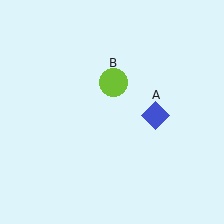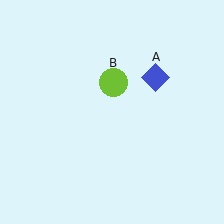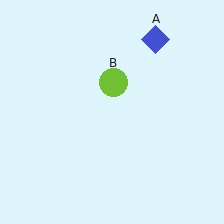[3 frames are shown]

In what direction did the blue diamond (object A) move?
The blue diamond (object A) moved up.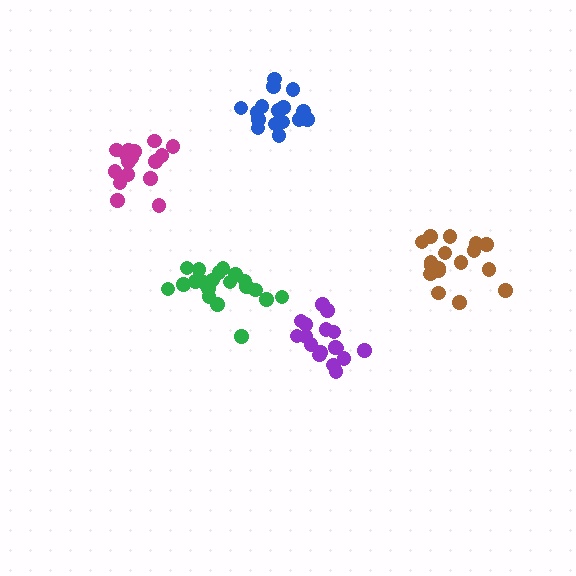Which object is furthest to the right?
The brown cluster is rightmost.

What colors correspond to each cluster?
The clusters are colored: brown, purple, green, magenta, blue.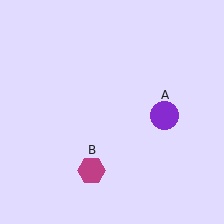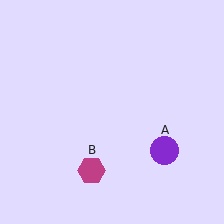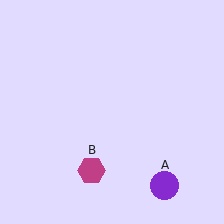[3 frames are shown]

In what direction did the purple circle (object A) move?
The purple circle (object A) moved down.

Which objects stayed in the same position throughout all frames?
Magenta hexagon (object B) remained stationary.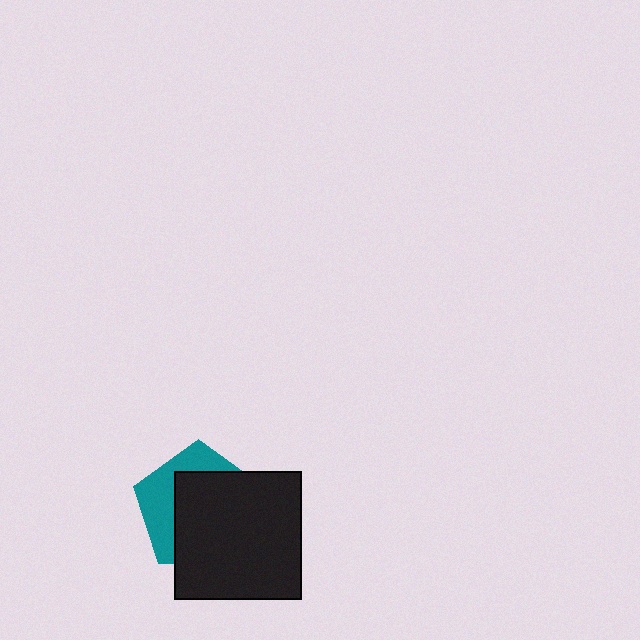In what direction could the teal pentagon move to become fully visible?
The teal pentagon could move toward the upper-left. That would shift it out from behind the black square entirely.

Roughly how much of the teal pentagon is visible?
A small part of it is visible (roughly 36%).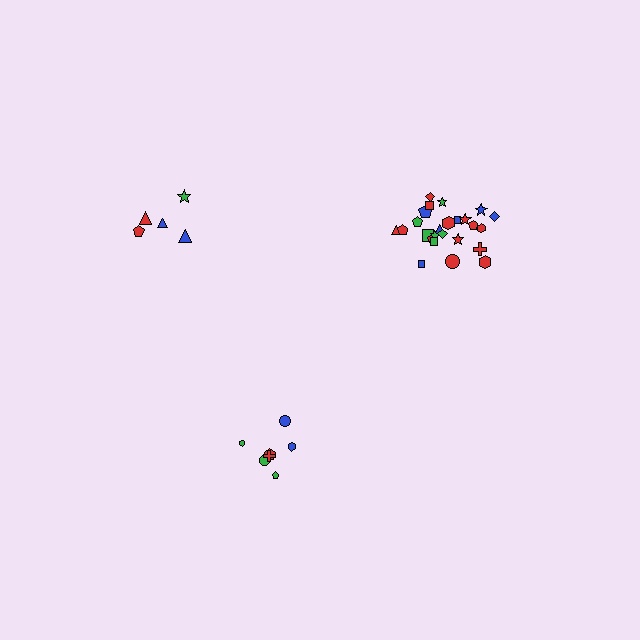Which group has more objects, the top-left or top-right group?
The top-right group.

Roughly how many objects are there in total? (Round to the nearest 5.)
Roughly 35 objects in total.